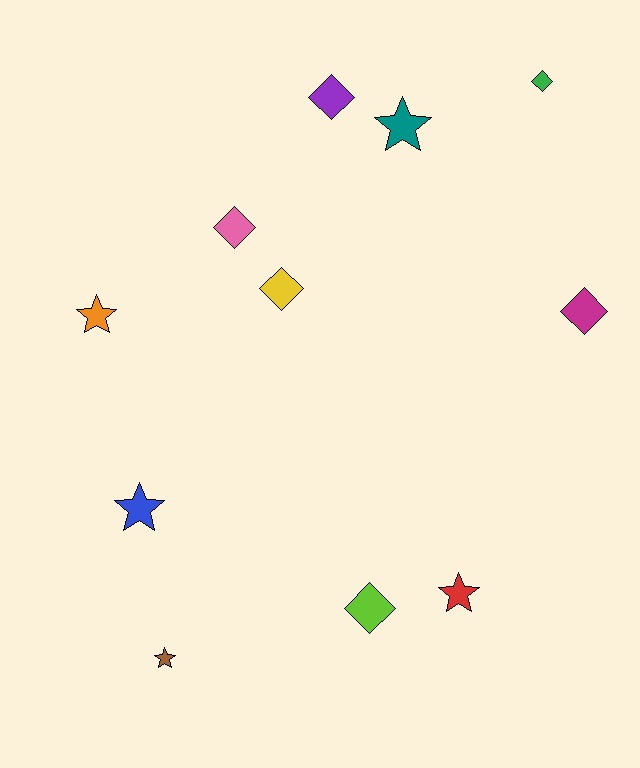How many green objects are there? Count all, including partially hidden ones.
There is 1 green object.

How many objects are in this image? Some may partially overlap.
There are 11 objects.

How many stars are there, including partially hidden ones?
There are 5 stars.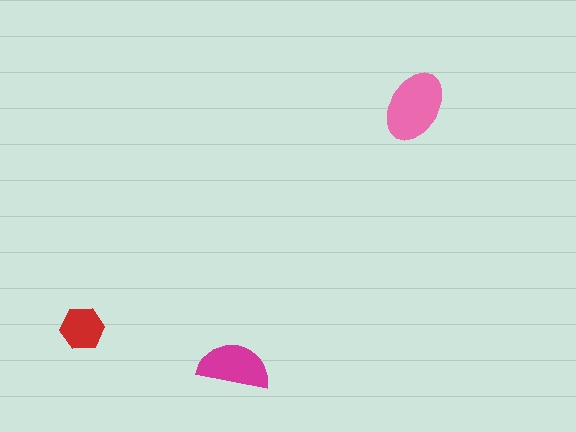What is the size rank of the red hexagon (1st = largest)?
3rd.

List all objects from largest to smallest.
The pink ellipse, the magenta semicircle, the red hexagon.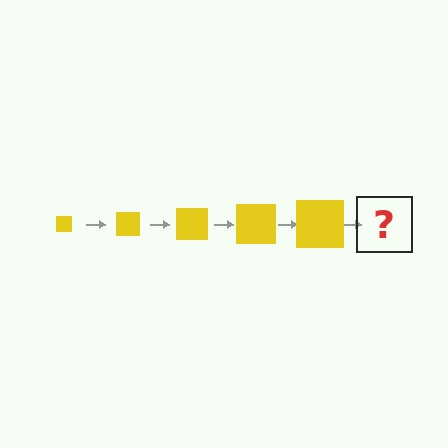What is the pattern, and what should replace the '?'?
The pattern is that the square gets progressively larger each step. The '?' should be a yellow square, larger than the previous one.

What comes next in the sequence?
The next element should be a yellow square, larger than the previous one.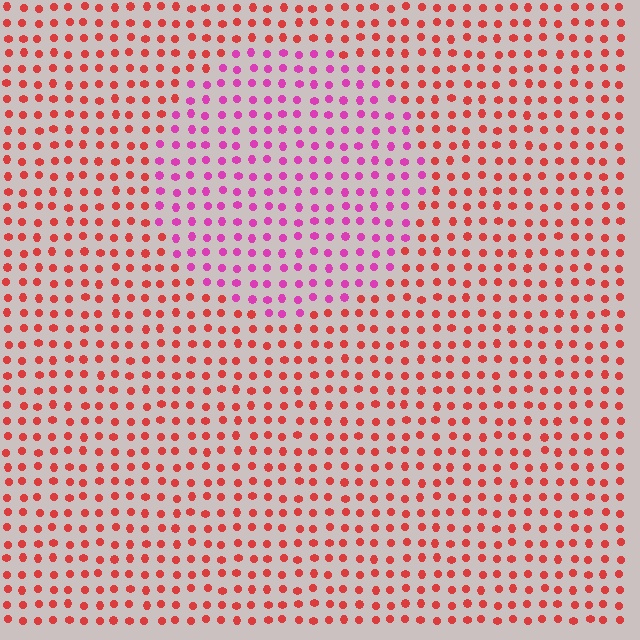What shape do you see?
I see a circle.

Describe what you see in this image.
The image is filled with small red elements in a uniform arrangement. A circle-shaped region is visible where the elements are tinted to a slightly different hue, forming a subtle color boundary.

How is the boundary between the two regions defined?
The boundary is defined purely by a slight shift in hue (about 46 degrees). Spacing, size, and orientation are identical on both sides.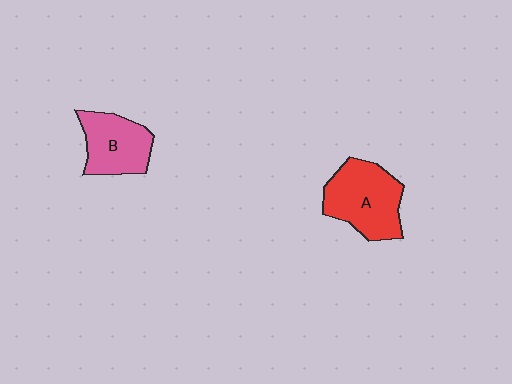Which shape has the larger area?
Shape A (red).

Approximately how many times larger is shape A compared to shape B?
Approximately 1.3 times.